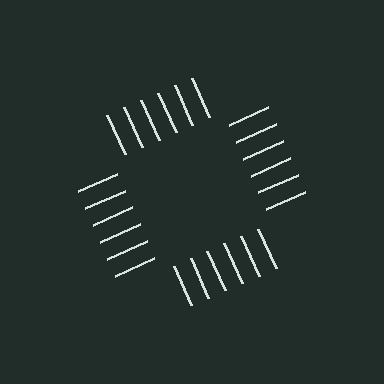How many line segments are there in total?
24 — 6 along each of the 4 edges.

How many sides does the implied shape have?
4 sides — the line-ends trace a square.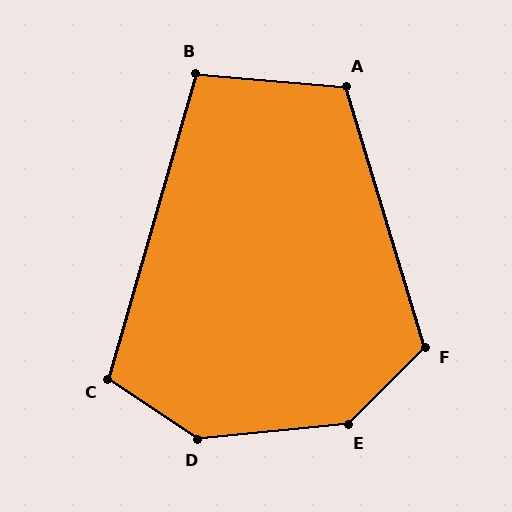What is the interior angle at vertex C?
Approximately 108 degrees (obtuse).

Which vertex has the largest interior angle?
E, at approximately 140 degrees.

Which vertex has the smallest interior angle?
B, at approximately 101 degrees.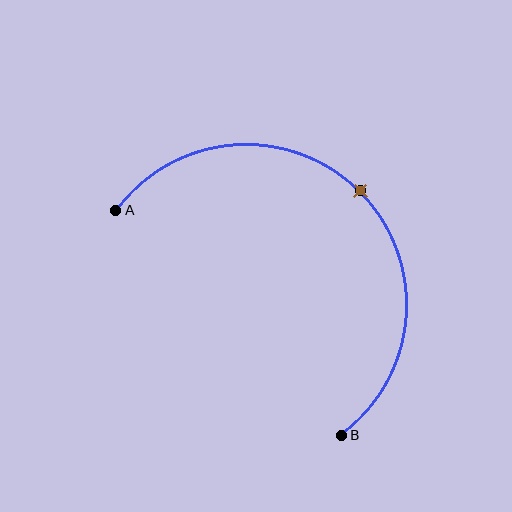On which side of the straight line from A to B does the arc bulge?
The arc bulges above and to the right of the straight line connecting A and B.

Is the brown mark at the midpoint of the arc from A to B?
Yes. The brown mark lies on the arc at equal arc-length from both A and B — it is the arc midpoint.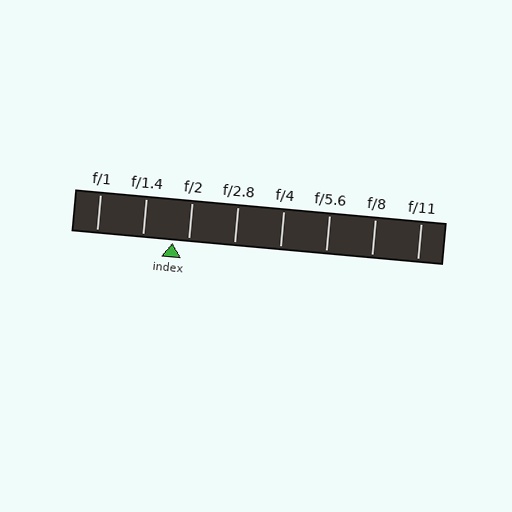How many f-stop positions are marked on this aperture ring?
There are 8 f-stop positions marked.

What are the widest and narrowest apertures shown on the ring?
The widest aperture shown is f/1 and the narrowest is f/11.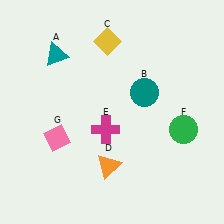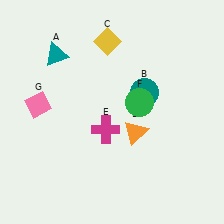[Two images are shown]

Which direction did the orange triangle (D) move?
The orange triangle (D) moved up.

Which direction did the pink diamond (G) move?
The pink diamond (G) moved up.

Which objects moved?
The objects that moved are: the orange triangle (D), the green circle (F), the pink diamond (G).